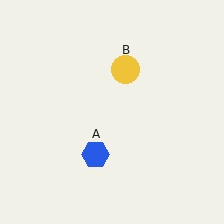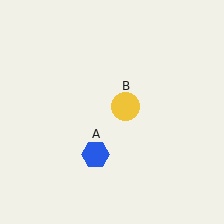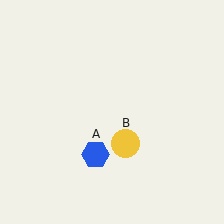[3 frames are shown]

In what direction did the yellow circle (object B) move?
The yellow circle (object B) moved down.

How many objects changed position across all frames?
1 object changed position: yellow circle (object B).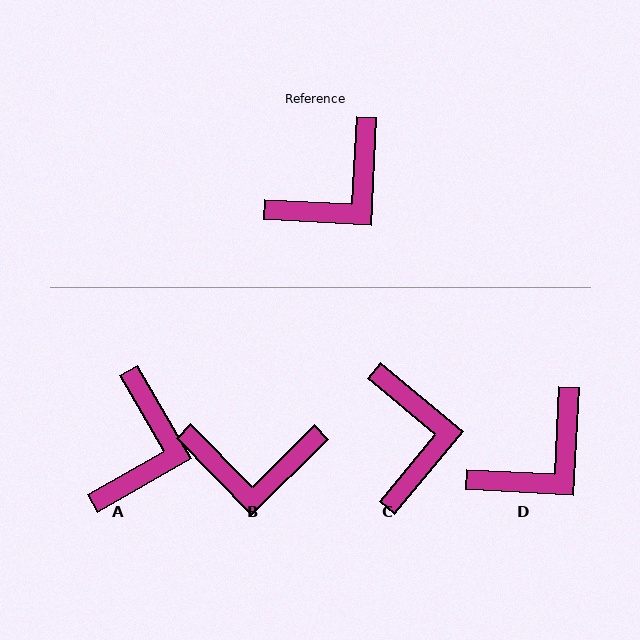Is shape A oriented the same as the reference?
No, it is off by about 33 degrees.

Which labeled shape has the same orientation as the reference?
D.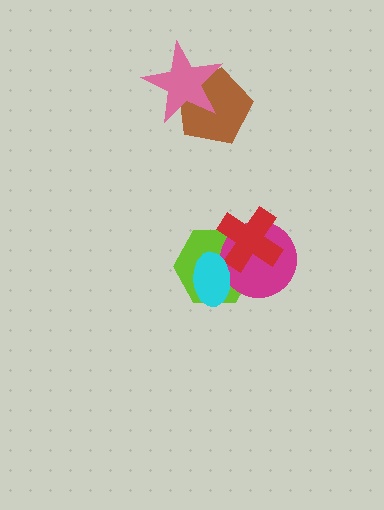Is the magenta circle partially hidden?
Yes, it is partially covered by another shape.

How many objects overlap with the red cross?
2 objects overlap with the red cross.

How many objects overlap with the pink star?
1 object overlaps with the pink star.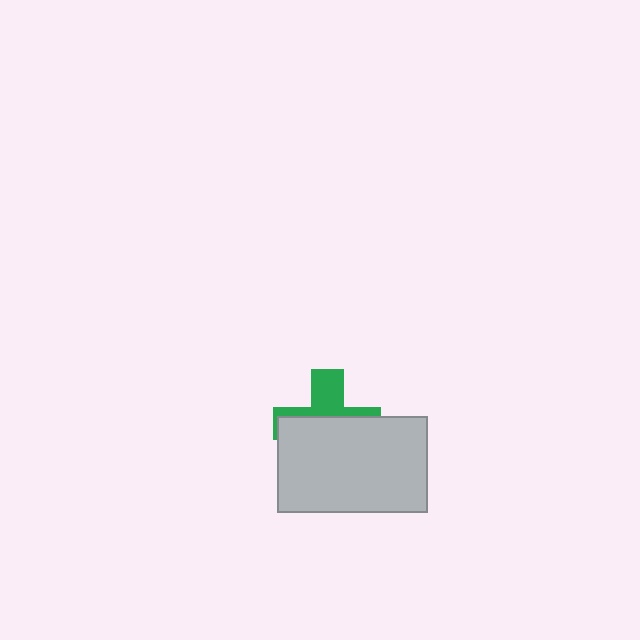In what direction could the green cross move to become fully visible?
The green cross could move up. That would shift it out from behind the light gray rectangle entirely.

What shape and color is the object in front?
The object in front is a light gray rectangle.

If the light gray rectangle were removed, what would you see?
You would see the complete green cross.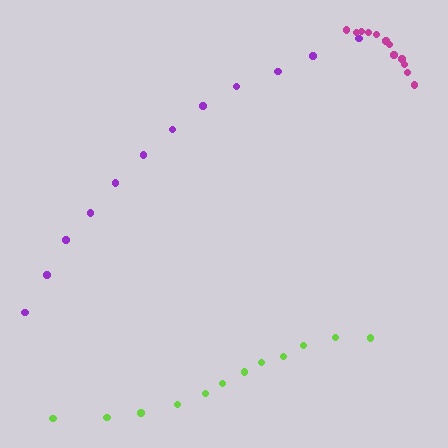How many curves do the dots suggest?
There are 3 distinct paths.